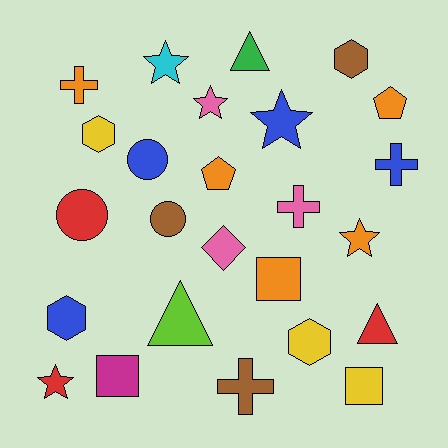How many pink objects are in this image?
There are 3 pink objects.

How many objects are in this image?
There are 25 objects.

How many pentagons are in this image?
There are 2 pentagons.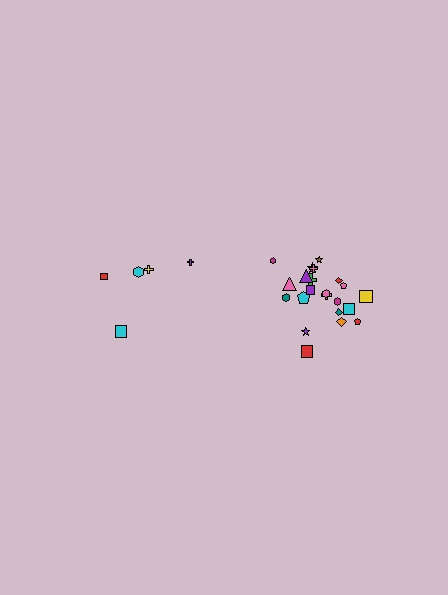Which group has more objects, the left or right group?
The right group.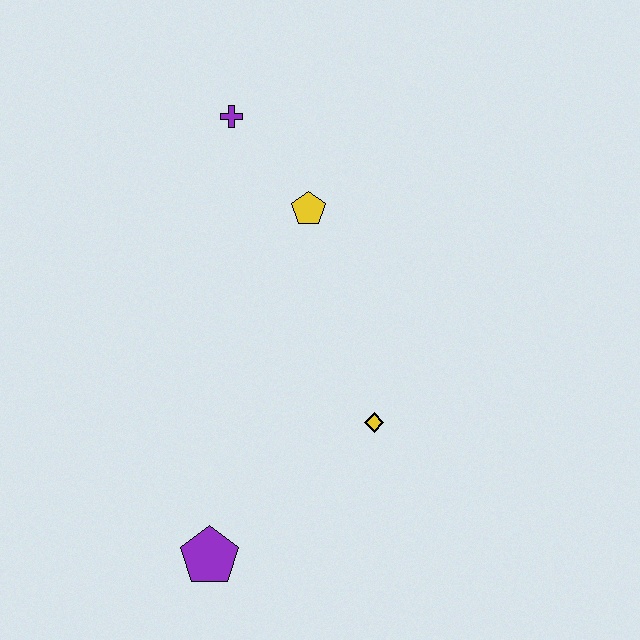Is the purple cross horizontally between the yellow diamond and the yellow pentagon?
No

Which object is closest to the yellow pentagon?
The purple cross is closest to the yellow pentagon.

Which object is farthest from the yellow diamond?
The purple cross is farthest from the yellow diamond.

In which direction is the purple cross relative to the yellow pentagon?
The purple cross is above the yellow pentagon.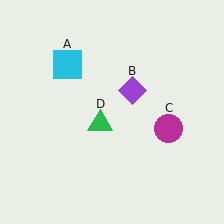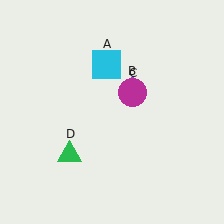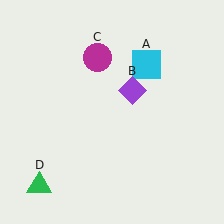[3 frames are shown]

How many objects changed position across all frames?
3 objects changed position: cyan square (object A), magenta circle (object C), green triangle (object D).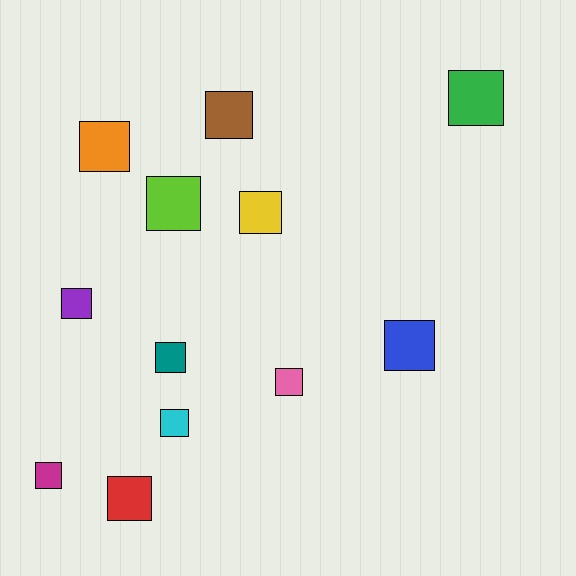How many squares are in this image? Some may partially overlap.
There are 12 squares.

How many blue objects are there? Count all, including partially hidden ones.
There is 1 blue object.